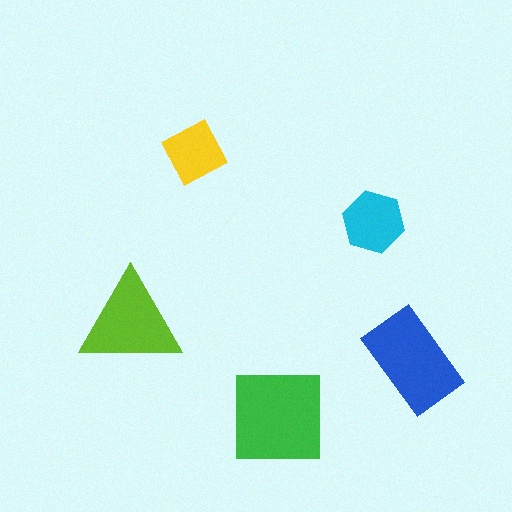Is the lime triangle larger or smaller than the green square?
Smaller.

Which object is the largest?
The green square.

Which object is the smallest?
The yellow diamond.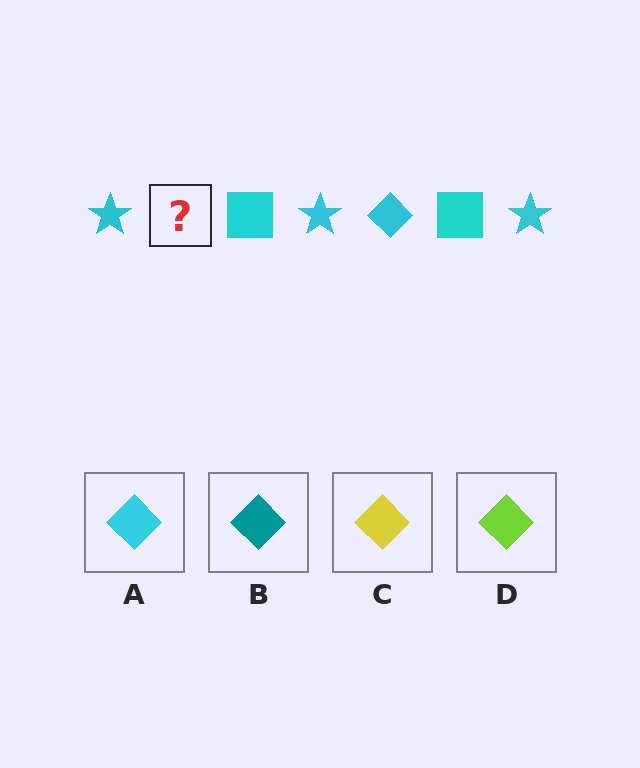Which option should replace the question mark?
Option A.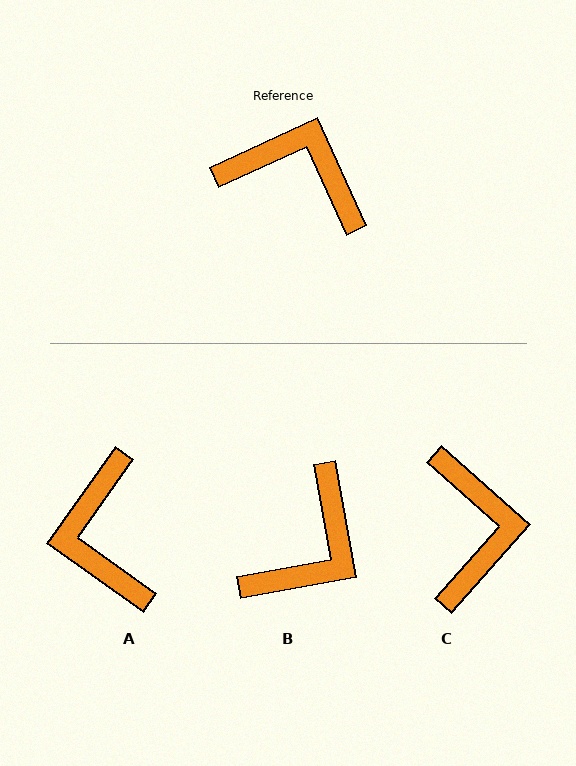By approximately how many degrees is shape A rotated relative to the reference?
Approximately 120 degrees counter-clockwise.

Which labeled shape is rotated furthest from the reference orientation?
A, about 120 degrees away.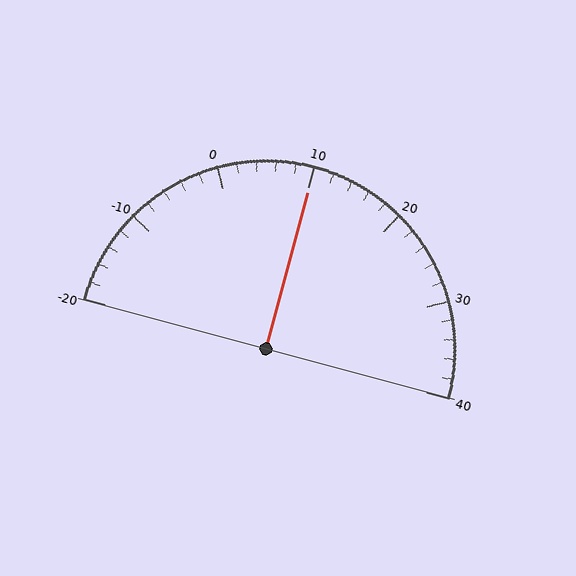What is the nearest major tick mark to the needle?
The nearest major tick mark is 10.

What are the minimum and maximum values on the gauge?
The gauge ranges from -20 to 40.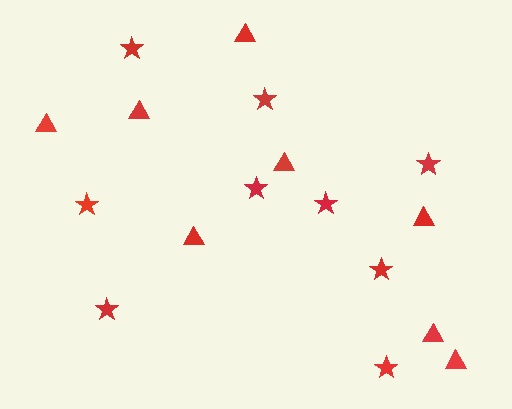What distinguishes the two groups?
There are 2 groups: one group of stars (9) and one group of triangles (8).